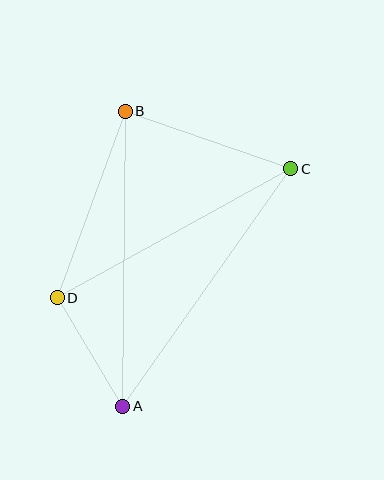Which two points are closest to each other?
Points A and D are closest to each other.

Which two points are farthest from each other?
Points A and B are farthest from each other.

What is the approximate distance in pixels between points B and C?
The distance between B and C is approximately 175 pixels.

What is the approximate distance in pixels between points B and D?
The distance between B and D is approximately 198 pixels.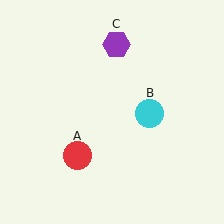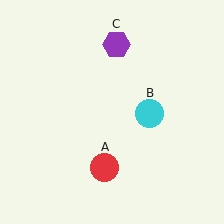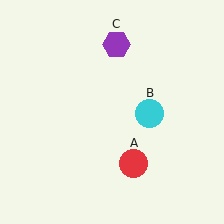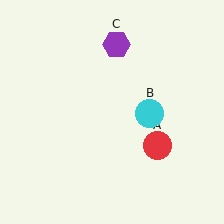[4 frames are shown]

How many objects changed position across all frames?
1 object changed position: red circle (object A).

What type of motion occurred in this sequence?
The red circle (object A) rotated counterclockwise around the center of the scene.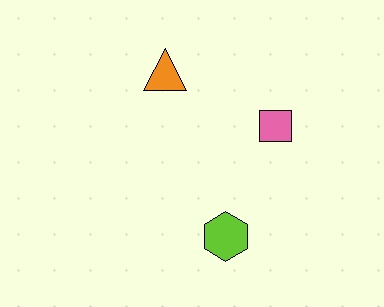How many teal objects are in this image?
There are no teal objects.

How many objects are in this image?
There are 3 objects.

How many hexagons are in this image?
There is 1 hexagon.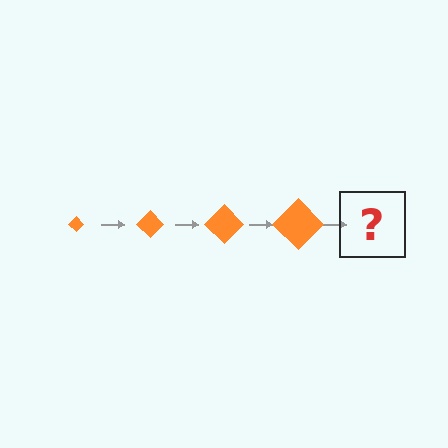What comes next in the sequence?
The next element should be an orange diamond, larger than the previous one.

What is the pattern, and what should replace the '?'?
The pattern is that the diamond gets progressively larger each step. The '?' should be an orange diamond, larger than the previous one.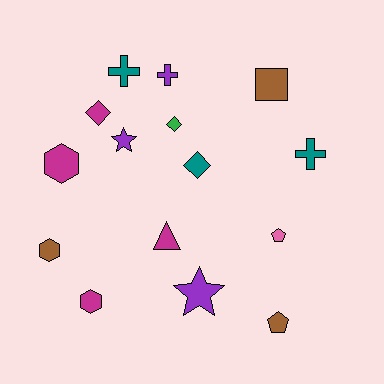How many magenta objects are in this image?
There are 4 magenta objects.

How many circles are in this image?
There are no circles.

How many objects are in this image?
There are 15 objects.